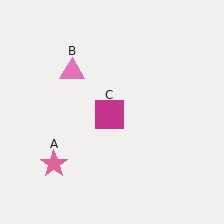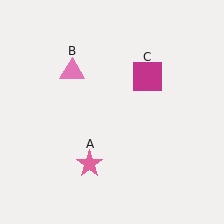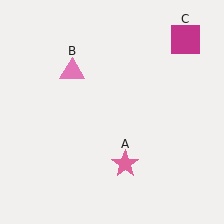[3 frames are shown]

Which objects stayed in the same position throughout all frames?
Pink triangle (object B) remained stationary.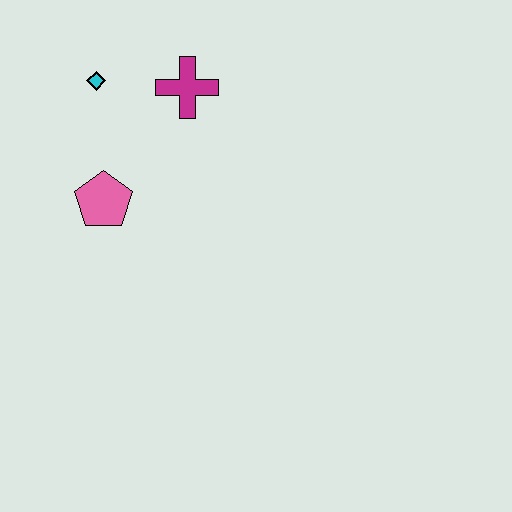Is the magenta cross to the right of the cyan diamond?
Yes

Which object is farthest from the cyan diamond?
The pink pentagon is farthest from the cyan diamond.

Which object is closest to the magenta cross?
The cyan diamond is closest to the magenta cross.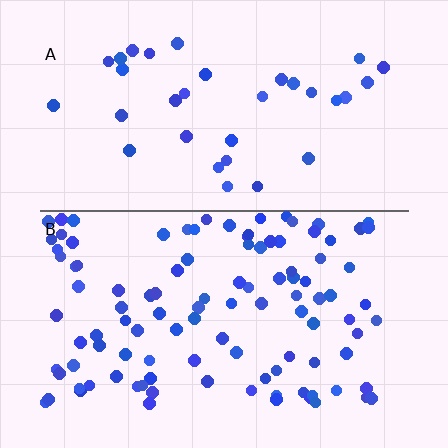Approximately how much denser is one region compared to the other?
Approximately 3.1× — region B over region A.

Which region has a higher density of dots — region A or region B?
B (the bottom).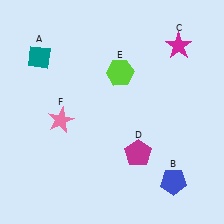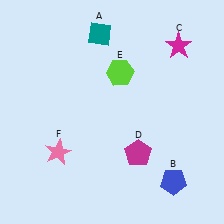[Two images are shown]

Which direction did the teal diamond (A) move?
The teal diamond (A) moved right.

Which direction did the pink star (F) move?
The pink star (F) moved down.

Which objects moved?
The objects that moved are: the teal diamond (A), the pink star (F).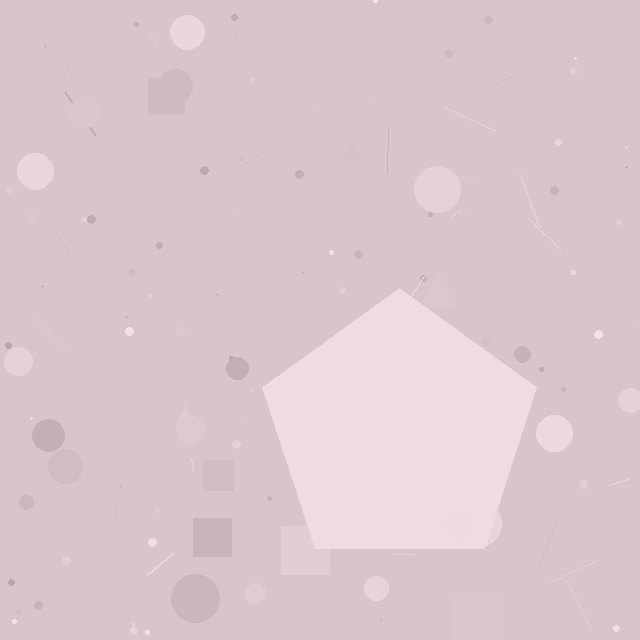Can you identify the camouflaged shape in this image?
The camouflaged shape is a pentagon.